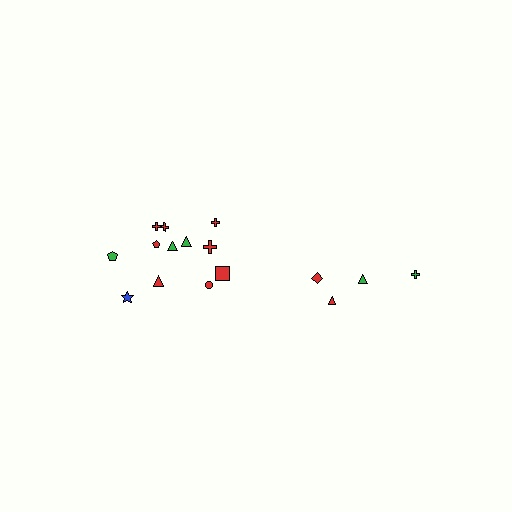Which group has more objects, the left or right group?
The left group.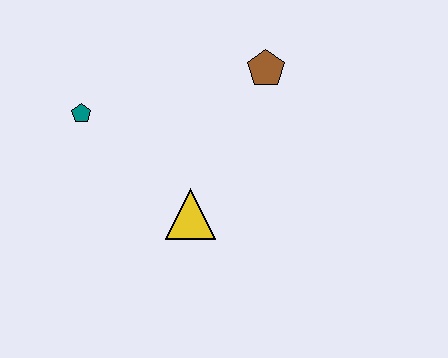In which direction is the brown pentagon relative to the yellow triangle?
The brown pentagon is above the yellow triangle.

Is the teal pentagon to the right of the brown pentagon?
No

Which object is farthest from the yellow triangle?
The brown pentagon is farthest from the yellow triangle.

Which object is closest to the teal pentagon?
The yellow triangle is closest to the teal pentagon.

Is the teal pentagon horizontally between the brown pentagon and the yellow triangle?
No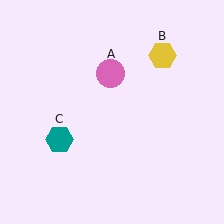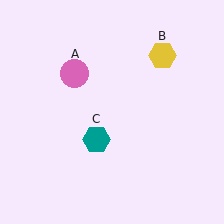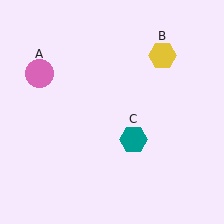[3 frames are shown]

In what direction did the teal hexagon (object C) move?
The teal hexagon (object C) moved right.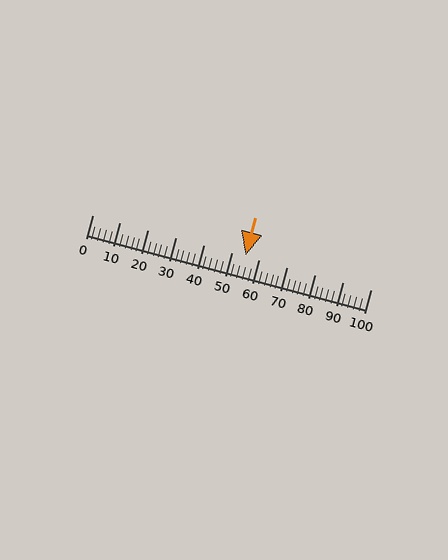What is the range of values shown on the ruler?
The ruler shows values from 0 to 100.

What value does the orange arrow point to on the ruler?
The orange arrow points to approximately 55.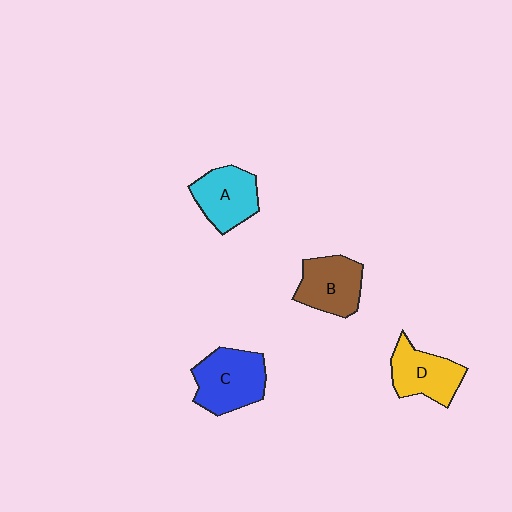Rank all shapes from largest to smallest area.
From largest to smallest: C (blue), A (cyan), B (brown), D (yellow).